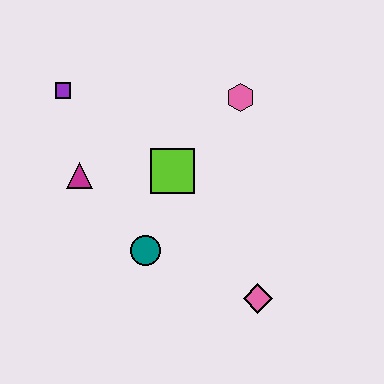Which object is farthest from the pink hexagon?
The pink diamond is farthest from the pink hexagon.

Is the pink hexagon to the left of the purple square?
No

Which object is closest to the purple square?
The magenta triangle is closest to the purple square.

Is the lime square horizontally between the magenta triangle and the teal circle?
No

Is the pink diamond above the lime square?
No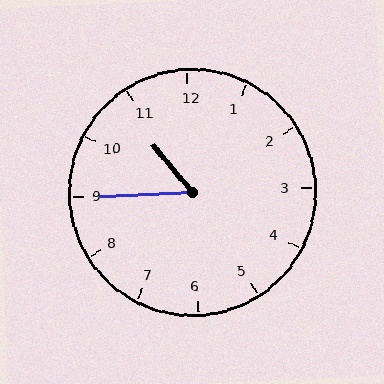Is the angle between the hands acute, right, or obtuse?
It is acute.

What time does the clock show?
10:45.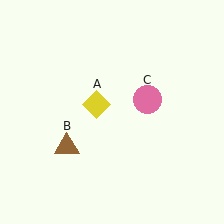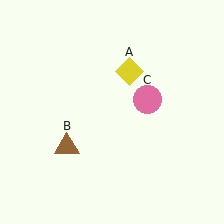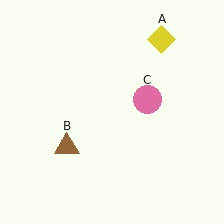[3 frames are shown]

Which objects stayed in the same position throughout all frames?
Brown triangle (object B) and pink circle (object C) remained stationary.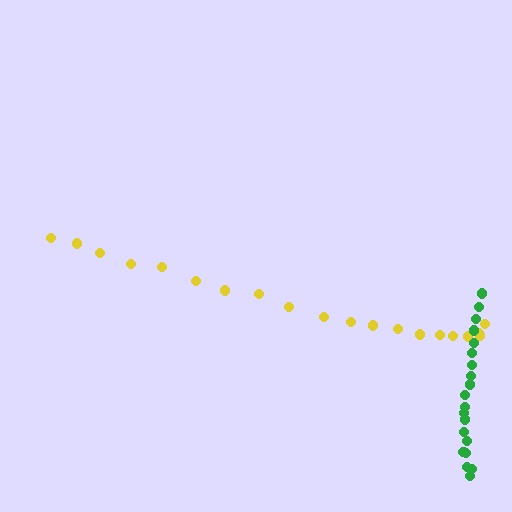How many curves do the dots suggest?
There are 2 distinct paths.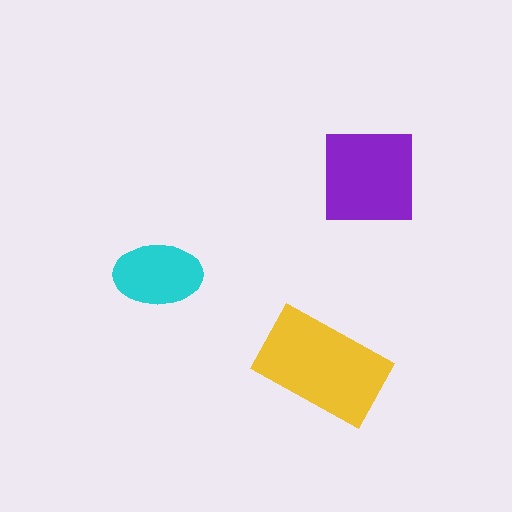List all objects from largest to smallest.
The yellow rectangle, the purple square, the cyan ellipse.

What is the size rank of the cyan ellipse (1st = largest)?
3rd.